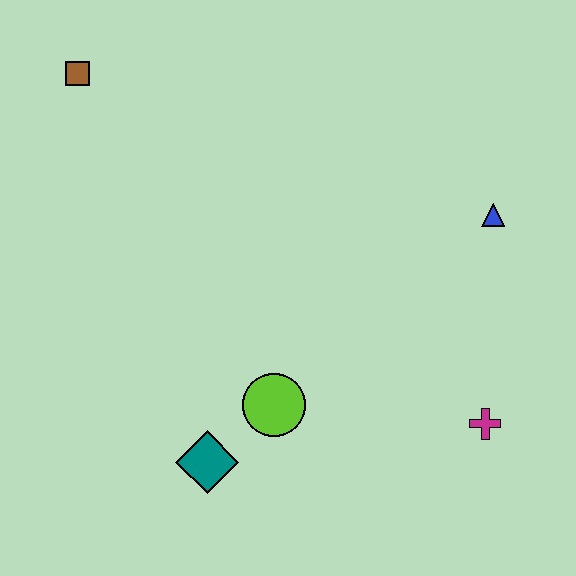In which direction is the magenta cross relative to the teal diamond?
The magenta cross is to the right of the teal diamond.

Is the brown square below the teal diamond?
No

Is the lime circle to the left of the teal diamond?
No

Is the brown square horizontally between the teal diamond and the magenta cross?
No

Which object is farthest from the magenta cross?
The brown square is farthest from the magenta cross.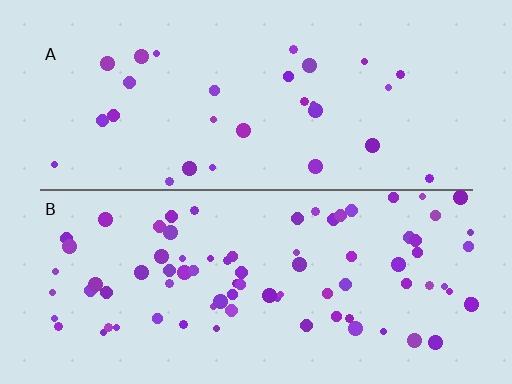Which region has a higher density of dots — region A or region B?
B (the bottom).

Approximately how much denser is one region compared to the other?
Approximately 2.8× — region B over region A.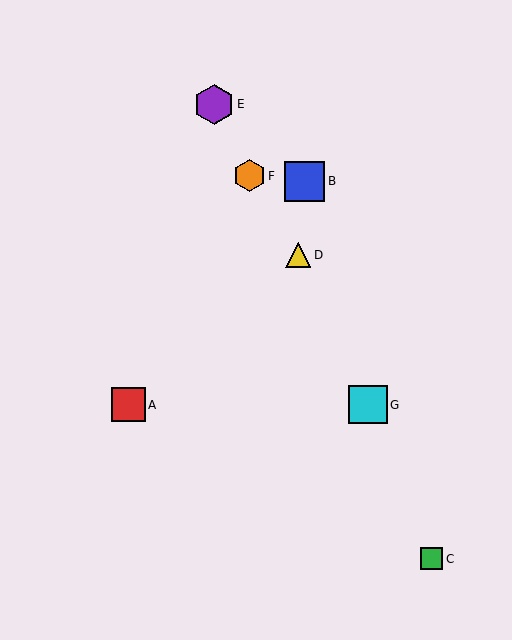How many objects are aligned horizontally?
2 objects (A, G) are aligned horizontally.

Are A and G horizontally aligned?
Yes, both are at y≈405.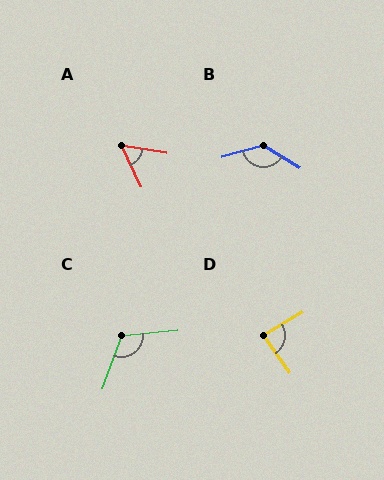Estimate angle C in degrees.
Approximately 116 degrees.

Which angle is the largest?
B, at approximately 133 degrees.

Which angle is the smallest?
A, at approximately 56 degrees.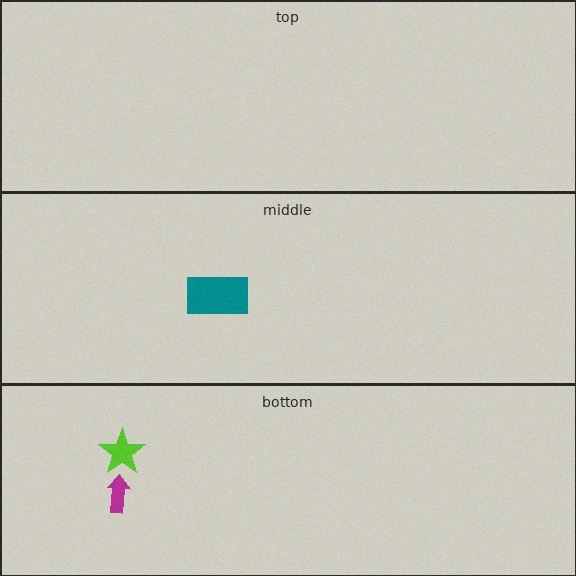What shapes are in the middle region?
The teal rectangle.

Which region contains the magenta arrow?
The bottom region.